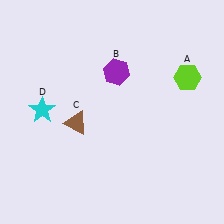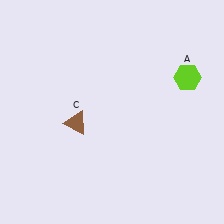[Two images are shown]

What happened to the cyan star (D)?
The cyan star (D) was removed in Image 2. It was in the top-left area of Image 1.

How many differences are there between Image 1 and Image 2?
There are 2 differences between the two images.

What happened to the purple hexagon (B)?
The purple hexagon (B) was removed in Image 2. It was in the top-right area of Image 1.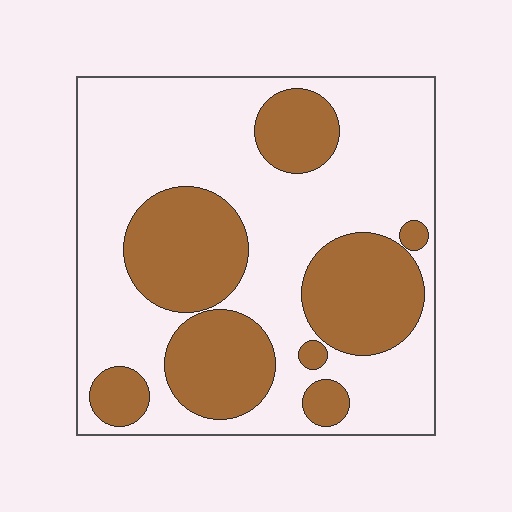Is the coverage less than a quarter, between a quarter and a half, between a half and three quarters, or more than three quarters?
Between a quarter and a half.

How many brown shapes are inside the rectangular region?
8.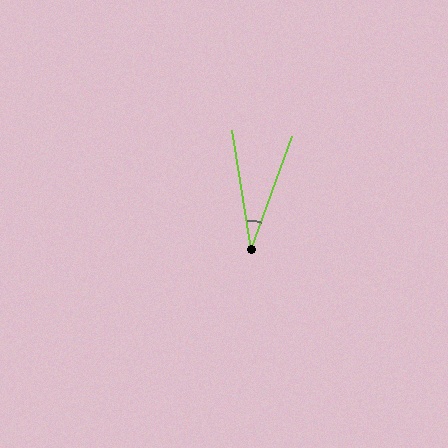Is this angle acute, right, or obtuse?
It is acute.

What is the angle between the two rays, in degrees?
Approximately 29 degrees.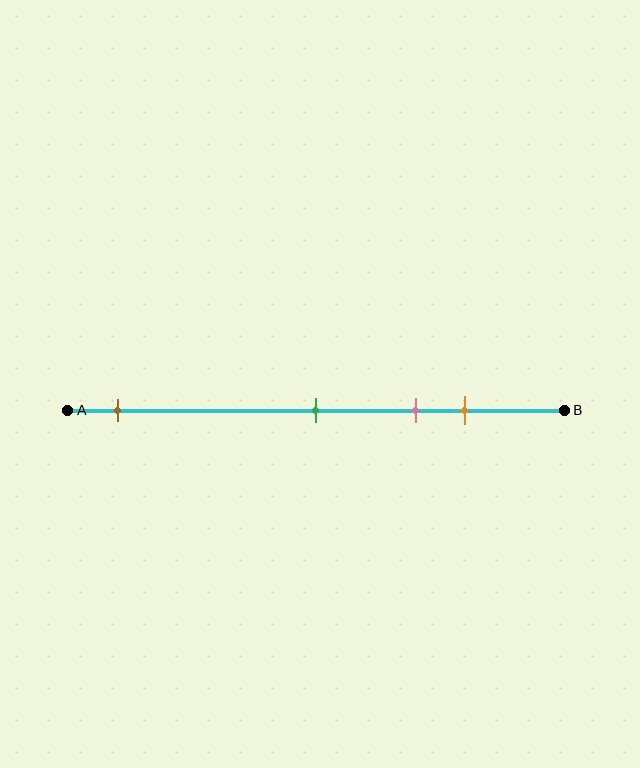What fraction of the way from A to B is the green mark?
The green mark is approximately 50% (0.5) of the way from A to B.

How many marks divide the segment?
There are 4 marks dividing the segment.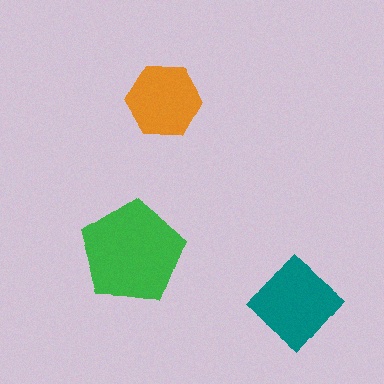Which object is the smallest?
The orange hexagon.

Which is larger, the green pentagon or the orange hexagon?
The green pentagon.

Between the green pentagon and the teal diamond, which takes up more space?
The green pentagon.